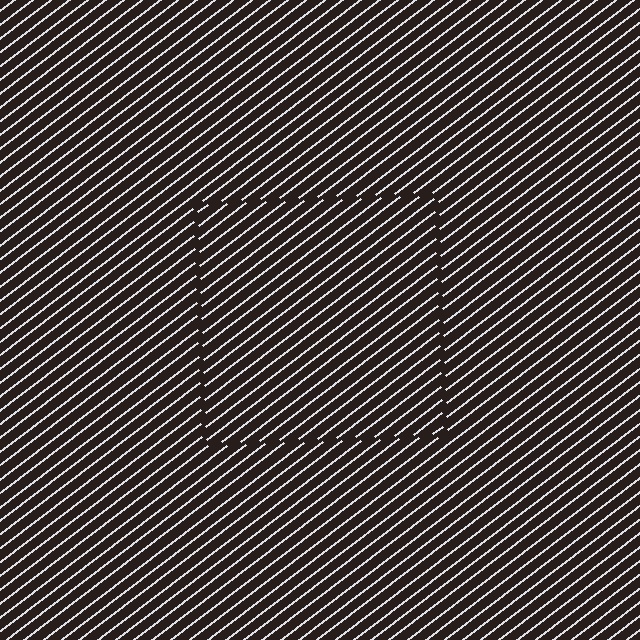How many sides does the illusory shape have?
4 sides — the line-ends trace a square.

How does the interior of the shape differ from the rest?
The interior of the shape contains the same grating, shifted by half a period — the contour is defined by the phase discontinuity where line-ends from the inner and outer gratings abut.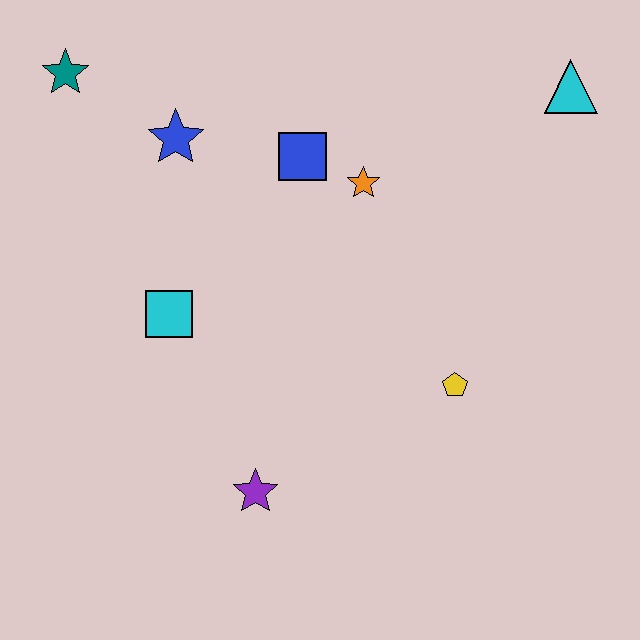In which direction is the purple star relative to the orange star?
The purple star is below the orange star.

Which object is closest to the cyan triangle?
The orange star is closest to the cyan triangle.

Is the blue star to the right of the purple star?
No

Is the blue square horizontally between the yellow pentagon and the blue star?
Yes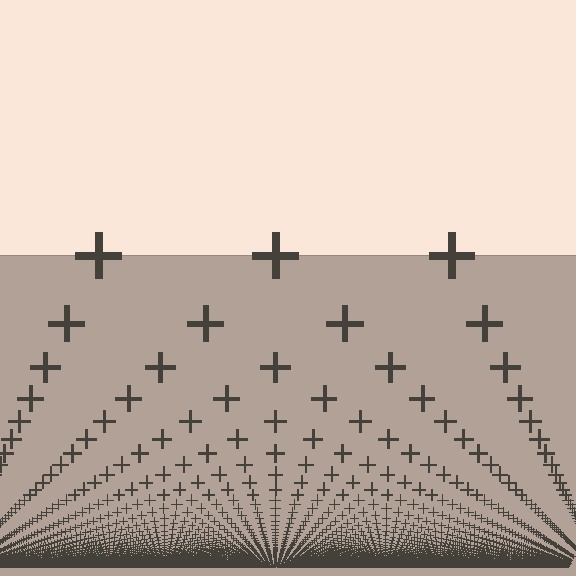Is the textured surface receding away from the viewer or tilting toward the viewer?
The surface appears to tilt toward the viewer. Texture elements get larger and sparser toward the top.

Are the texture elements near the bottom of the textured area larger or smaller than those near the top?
Smaller. The gradient is inverted — elements near the bottom are smaller and denser.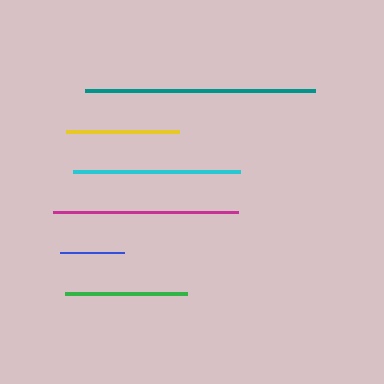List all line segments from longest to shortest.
From longest to shortest: teal, magenta, cyan, green, yellow, blue.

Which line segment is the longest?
The teal line is the longest at approximately 230 pixels.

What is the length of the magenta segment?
The magenta segment is approximately 185 pixels long.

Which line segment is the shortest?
The blue line is the shortest at approximately 64 pixels.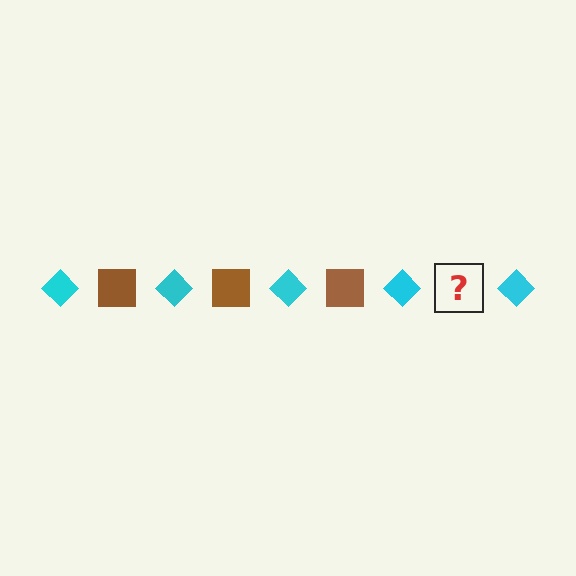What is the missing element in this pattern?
The missing element is a brown square.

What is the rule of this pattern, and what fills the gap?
The rule is that the pattern alternates between cyan diamond and brown square. The gap should be filled with a brown square.